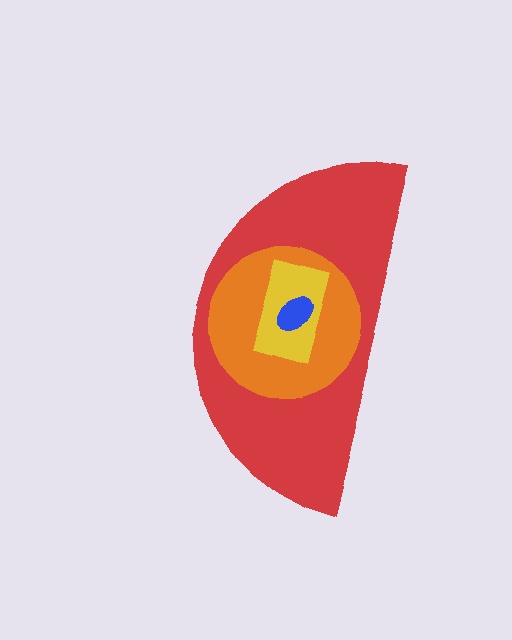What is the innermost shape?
The blue ellipse.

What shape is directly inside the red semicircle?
The orange circle.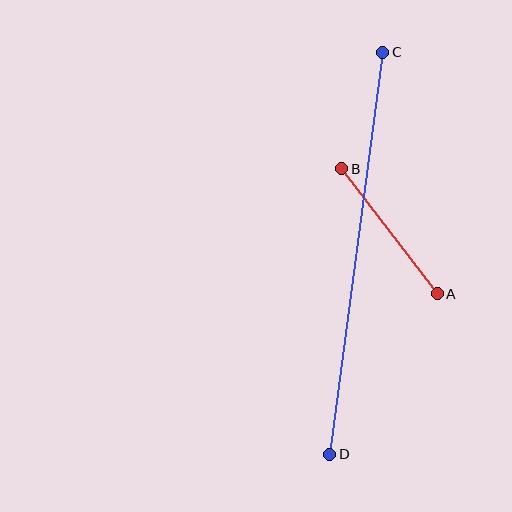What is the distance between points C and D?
The distance is approximately 405 pixels.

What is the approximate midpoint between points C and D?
The midpoint is at approximately (356, 253) pixels.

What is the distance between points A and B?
The distance is approximately 157 pixels.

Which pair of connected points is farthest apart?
Points C and D are farthest apart.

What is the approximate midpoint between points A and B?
The midpoint is at approximately (389, 231) pixels.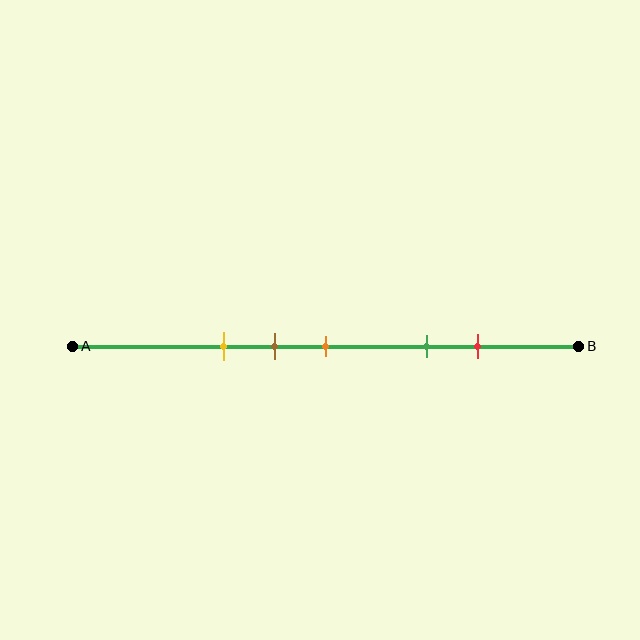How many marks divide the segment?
There are 5 marks dividing the segment.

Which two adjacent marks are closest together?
The brown and orange marks are the closest adjacent pair.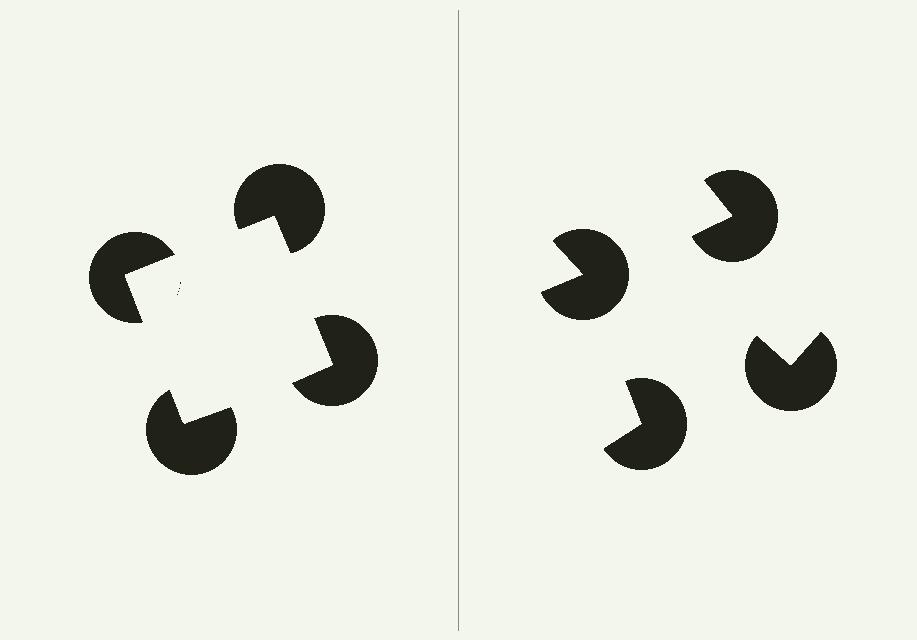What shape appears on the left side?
An illusory square.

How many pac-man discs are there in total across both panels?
8 — 4 on each side.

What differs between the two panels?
The pac-man discs are positioned identically on both sides; only the wedge orientations differ. On the left they align to a square; on the right they are misaligned.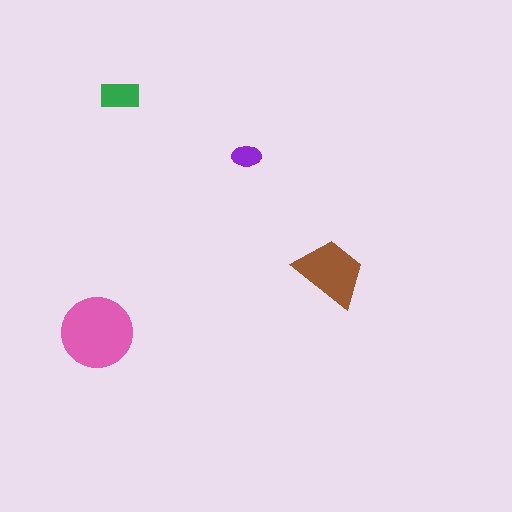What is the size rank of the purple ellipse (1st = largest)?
4th.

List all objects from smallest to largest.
The purple ellipse, the green rectangle, the brown trapezoid, the pink circle.